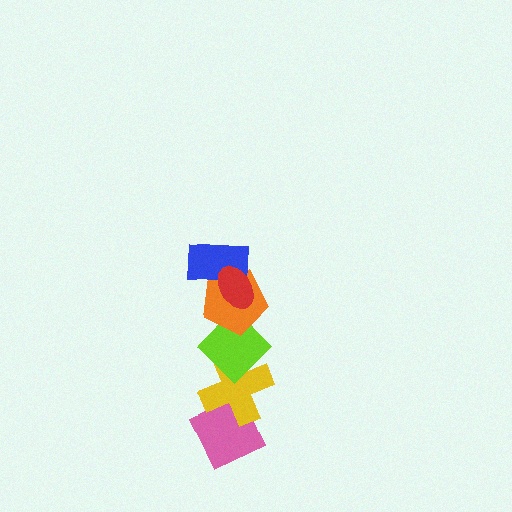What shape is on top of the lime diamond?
The orange pentagon is on top of the lime diamond.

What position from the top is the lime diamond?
The lime diamond is 4th from the top.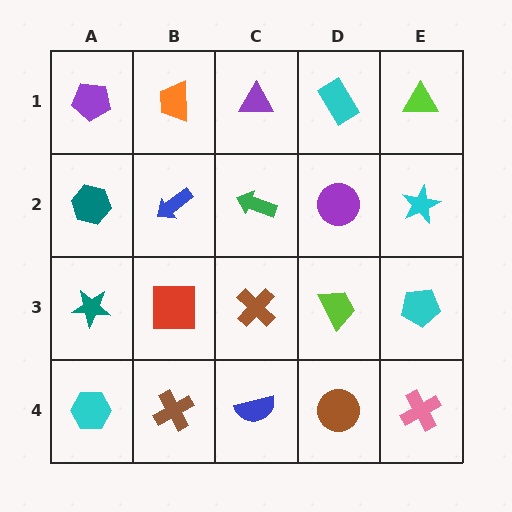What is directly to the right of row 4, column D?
A pink cross.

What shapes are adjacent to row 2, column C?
A purple triangle (row 1, column C), a brown cross (row 3, column C), a blue arrow (row 2, column B), a purple circle (row 2, column D).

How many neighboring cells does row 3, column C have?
4.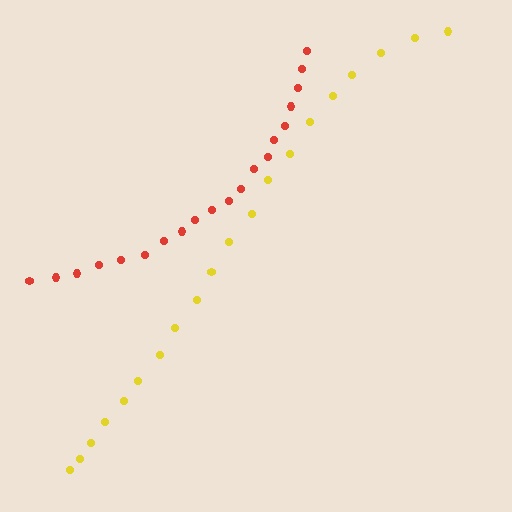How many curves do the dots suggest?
There are 2 distinct paths.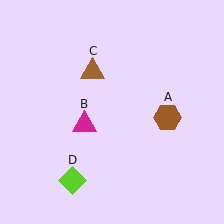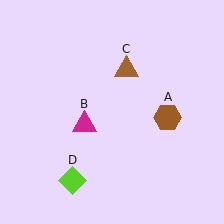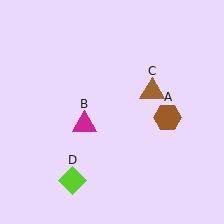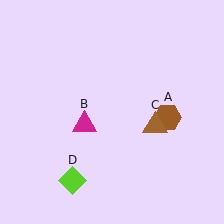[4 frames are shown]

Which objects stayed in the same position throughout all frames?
Brown hexagon (object A) and magenta triangle (object B) and lime diamond (object D) remained stationary.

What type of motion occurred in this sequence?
The brown triangle (object C) rotated clockwise around the center of the scene.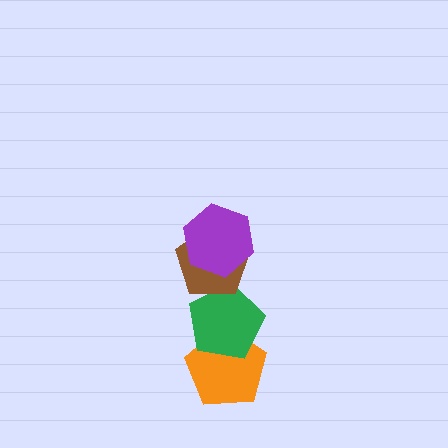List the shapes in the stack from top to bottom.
From top to bottom: the purple hexagon, the brown pentagon, the green pentagon, the orange pentagon.